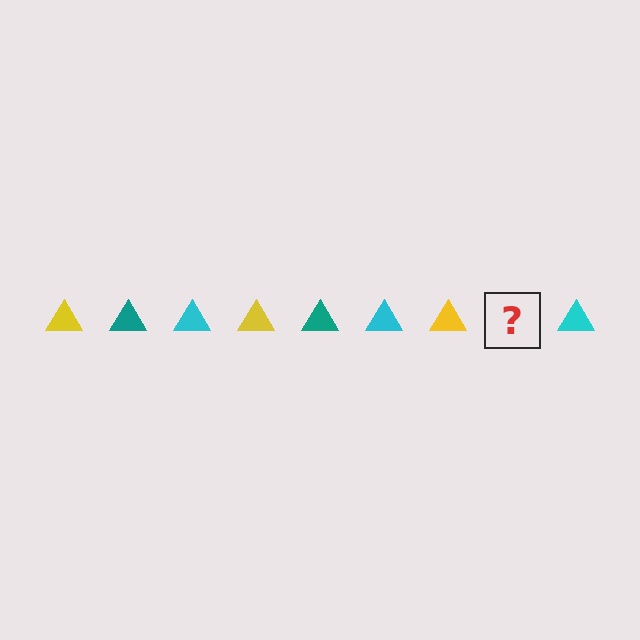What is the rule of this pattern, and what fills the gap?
The rule is that the pattern cycles through yellow, teal, cyan triangles. The gap should be filled with a teal triangle.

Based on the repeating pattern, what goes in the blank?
The blank should be a teal triangle.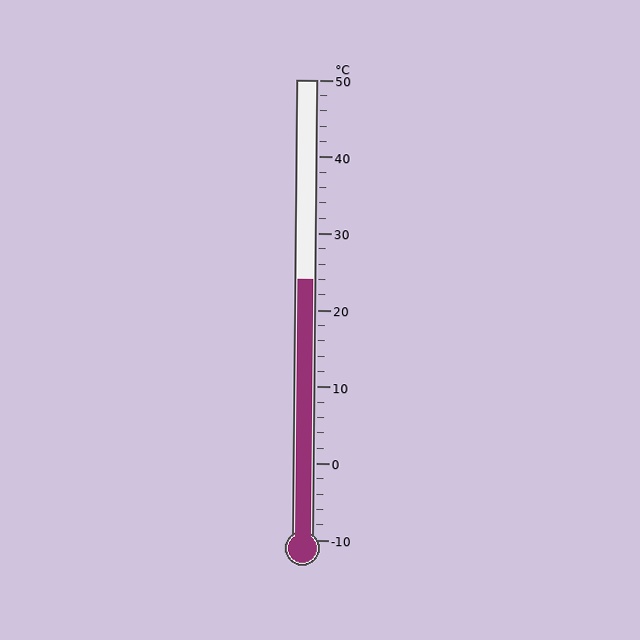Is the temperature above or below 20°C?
The temperature is above 20°C.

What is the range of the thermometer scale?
The thermometer scale ranges from -10°C to 50°C.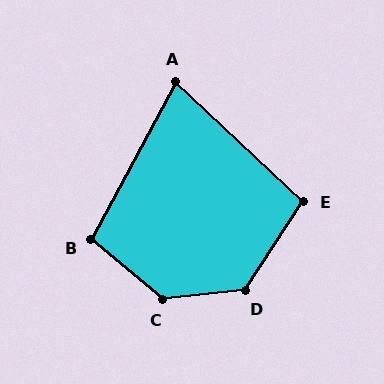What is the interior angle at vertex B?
Approximately 102 degrees (obtuse).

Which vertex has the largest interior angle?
C, at approximately 133 degrees.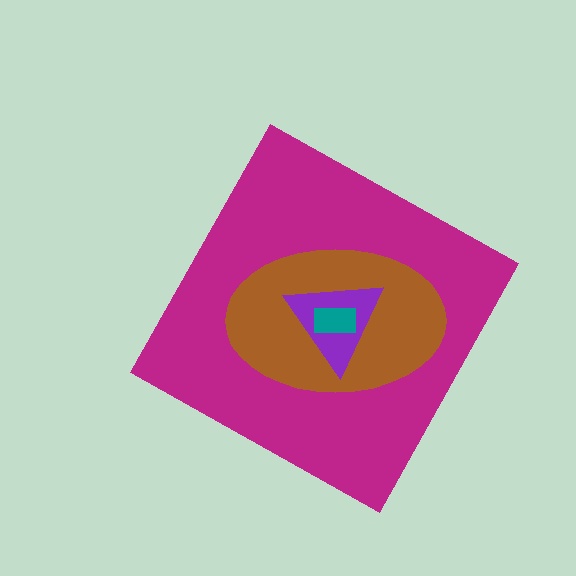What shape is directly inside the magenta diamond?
The brown ellipse.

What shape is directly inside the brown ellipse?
The purple triangle.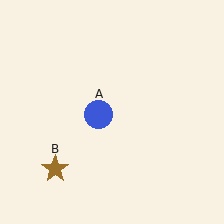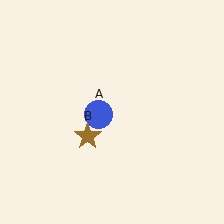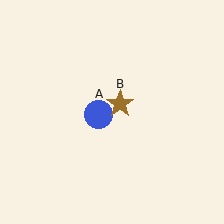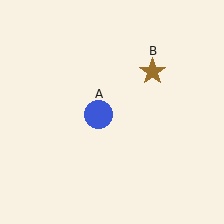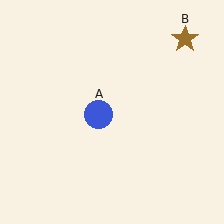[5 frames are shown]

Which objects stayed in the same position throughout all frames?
Blue circle (object A) remained stationary.